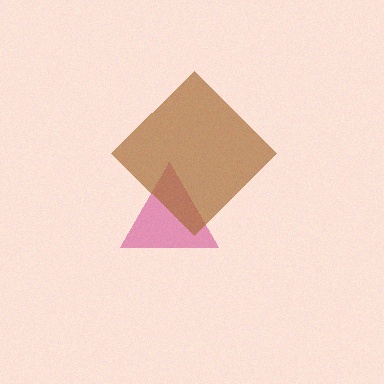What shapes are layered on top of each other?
The layered shapes are: a magenta triangle, a brown diamond.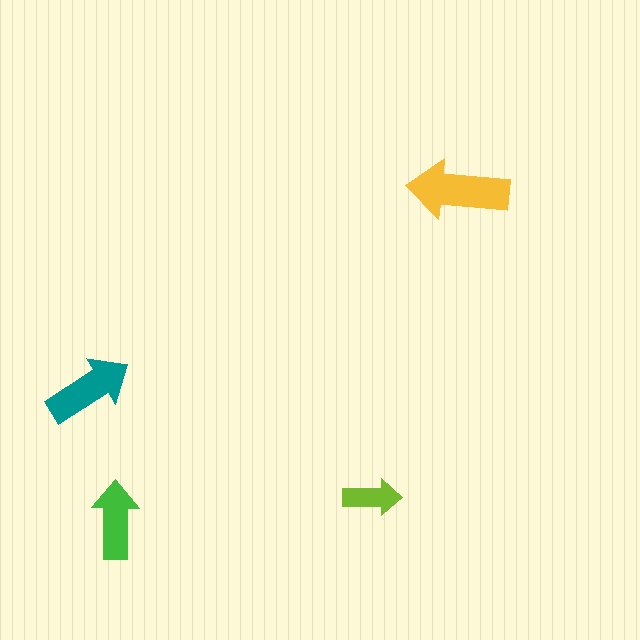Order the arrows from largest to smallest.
the yellow one, the teal one, the green one, the lime one.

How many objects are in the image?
There are 4 objects in the image.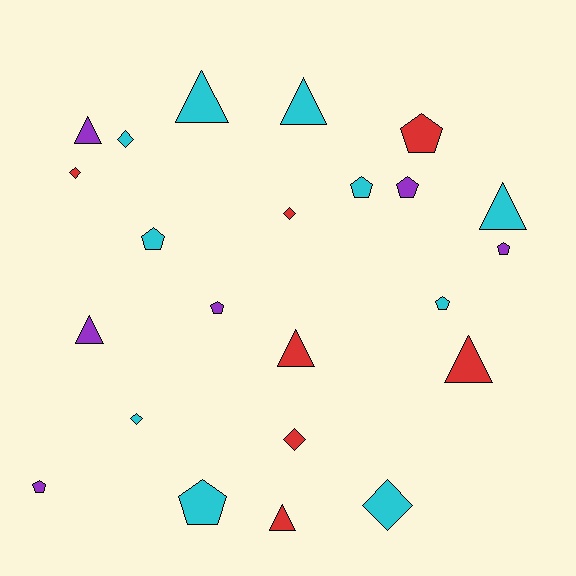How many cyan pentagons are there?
There are 4 cyan pentagons.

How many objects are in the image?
There are 23 objects.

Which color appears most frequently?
Cyan, with 10 objects.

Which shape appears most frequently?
Pentagon, with 9 objects.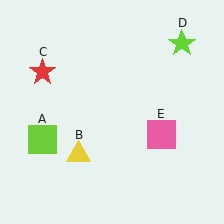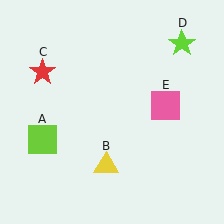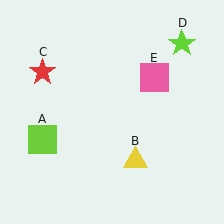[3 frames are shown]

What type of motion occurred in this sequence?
The yellow triangle (object B), pink square (object E) rotated counterclockwise around the center of the scene.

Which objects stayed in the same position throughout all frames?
Lime square (object A) and red star (object C) and lime star (object D) remained stationary.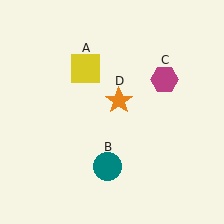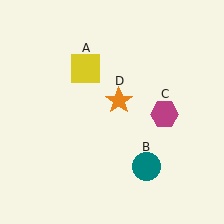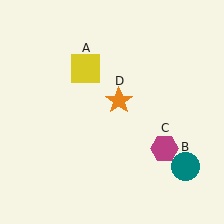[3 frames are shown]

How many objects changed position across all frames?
2 objects changed position: teal circle (object B), magenta hexagon (object C).